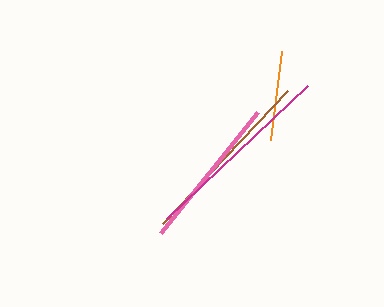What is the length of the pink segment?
The pink segment is approximately 155 pixels long.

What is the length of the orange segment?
The orange segment is approximately 90 pixels long.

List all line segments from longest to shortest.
From longest to shortest: magenta, brown, pink, orange.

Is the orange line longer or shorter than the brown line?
The brown line is longer than the orange line.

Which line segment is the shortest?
The orange line is the shortest at approximately 90 pixels.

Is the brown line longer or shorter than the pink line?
The brown line is longer than the pink line.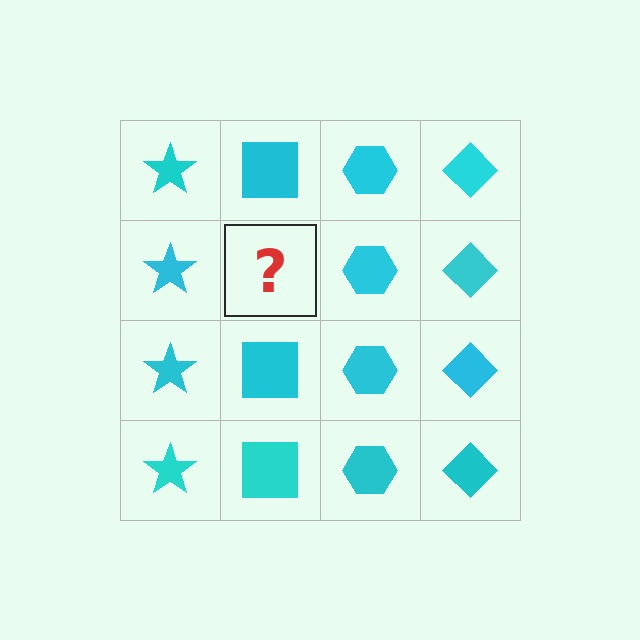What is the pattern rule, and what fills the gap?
The rule is that each column has a consistent shape. The gap should be filled with a cyan square.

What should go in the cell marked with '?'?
The missing cell should contain a cyan square.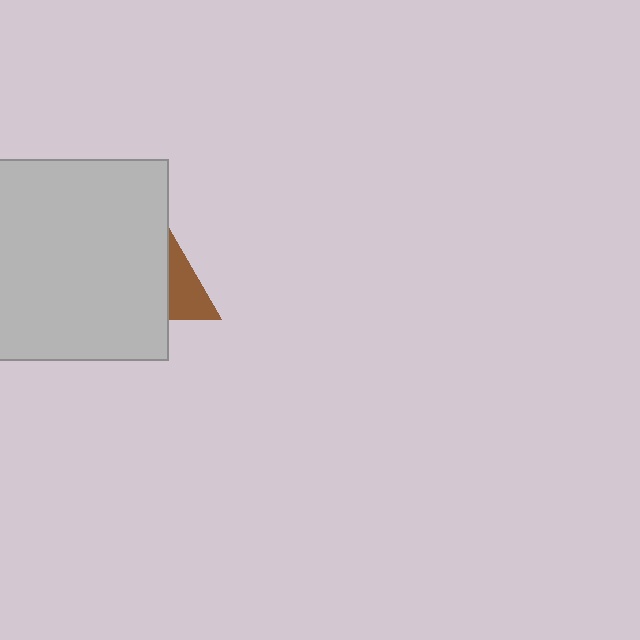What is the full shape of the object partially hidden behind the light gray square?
The partially hidden object is a brown triangle.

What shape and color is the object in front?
The object in front is a light gray square.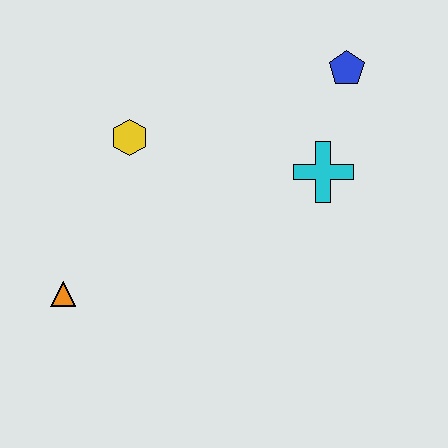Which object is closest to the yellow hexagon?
The orange triangle is closest to the yellow hexagon.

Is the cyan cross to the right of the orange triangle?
Yes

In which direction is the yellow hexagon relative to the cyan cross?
The yellow hexagon is to the left of the cyan cross.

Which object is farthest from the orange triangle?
The blue pentagon is farthest from the orange triangle.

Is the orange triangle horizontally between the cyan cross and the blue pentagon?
No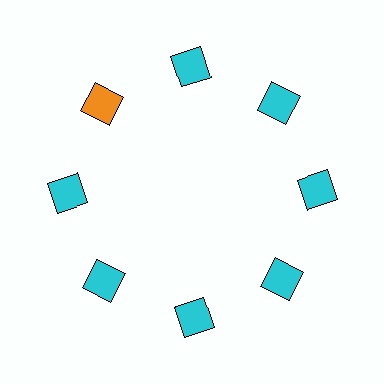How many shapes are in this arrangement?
There are 8 shapes arranged in a ring pattern.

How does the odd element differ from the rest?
It has a different color: orange instead of cyan.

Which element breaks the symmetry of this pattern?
The orange square at roughly the 10 o'clock position breaks the symmetry. All other shapes are cyan squares.